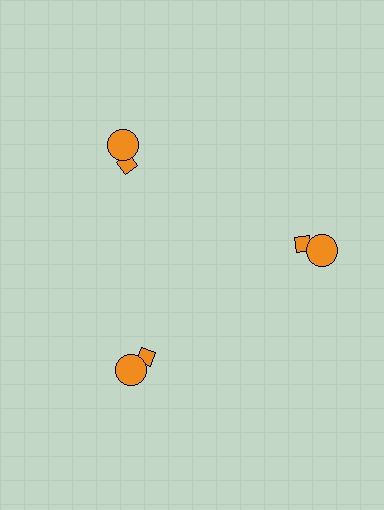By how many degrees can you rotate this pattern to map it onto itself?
The pattern maps onto itself every 120 degrees of rotation.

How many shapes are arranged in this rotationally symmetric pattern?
There are 6 shapes, arranged in 3 groups of 2.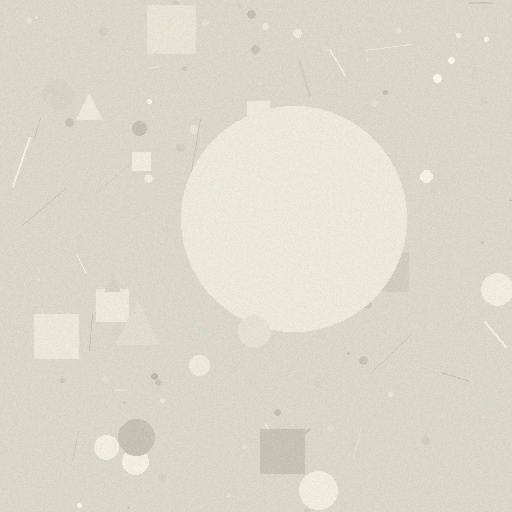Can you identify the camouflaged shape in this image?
The camouflaged shape is a circle.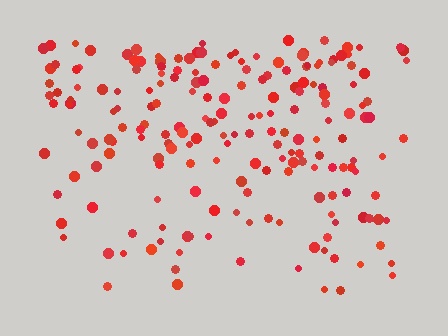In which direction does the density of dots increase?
From bottom to top, with the top side densest.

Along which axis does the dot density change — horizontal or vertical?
Vertical.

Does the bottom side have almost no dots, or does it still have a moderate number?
Still a moderate number, just noticeably fewer than the top.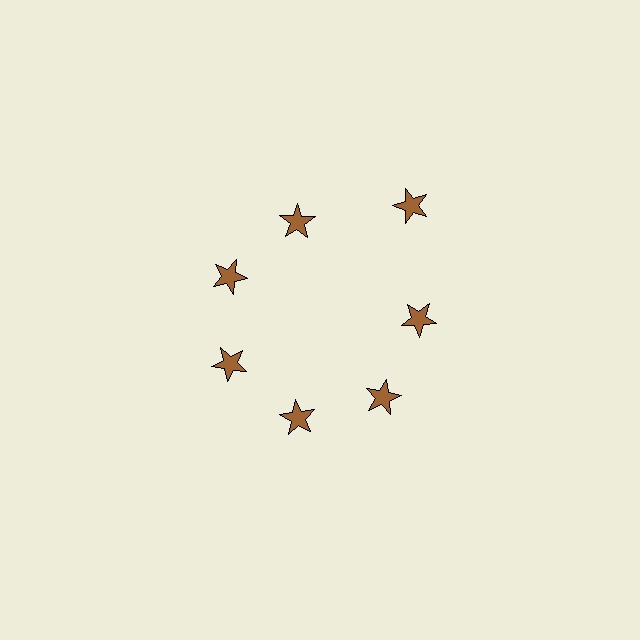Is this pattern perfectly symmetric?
No. The 7 brown stars are arranged in a ring, but one element near the 1 o'clock position is pushed outward from the center, breaking the 7-fold rotational symmetry.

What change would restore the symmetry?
The symmetry would be restored by moving it inward, back onto the ring so that all 7 stars sit at equal angles and equal distance from the center.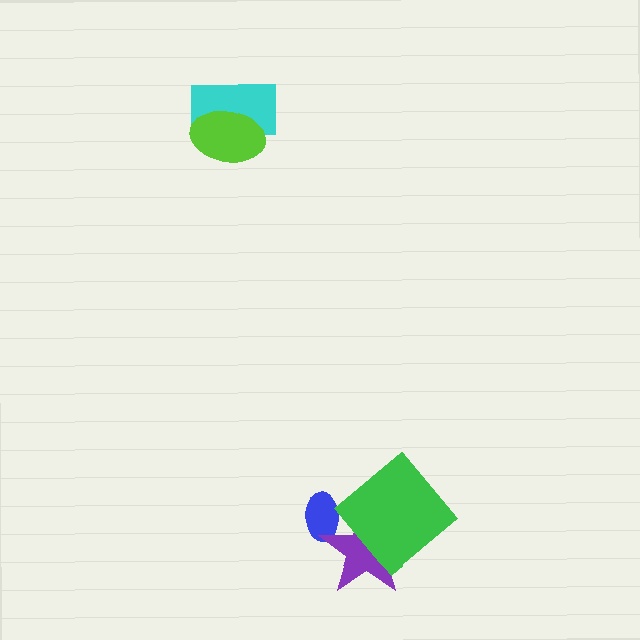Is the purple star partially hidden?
Yes, it is partially covered by another shape.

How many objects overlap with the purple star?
2 objects overlap with the purple star.